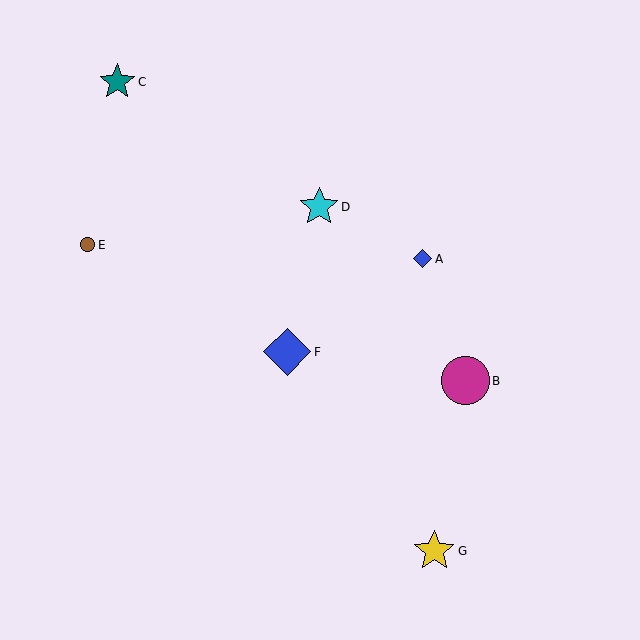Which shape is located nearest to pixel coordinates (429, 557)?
The yellow star (labeled G) at (434, 551) is nearest to that location.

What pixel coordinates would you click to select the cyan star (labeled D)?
Click at (319, 207) to select the cyan star D.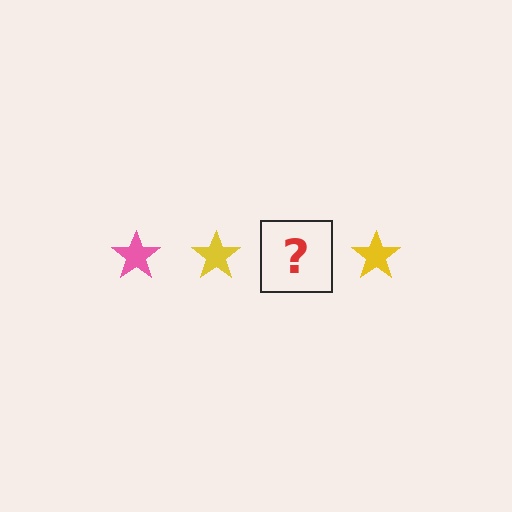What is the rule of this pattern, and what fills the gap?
The rule is that the pattern cycles through pink, yellow stars. The gap should be filled with a pink star.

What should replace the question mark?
The question mark should be replaced with a pink star.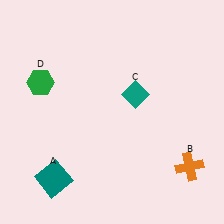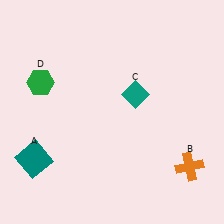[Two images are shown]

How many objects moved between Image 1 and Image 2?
1 object moved between the two images.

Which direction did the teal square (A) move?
The teal square (A) moved left.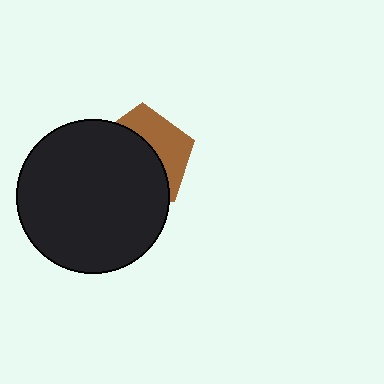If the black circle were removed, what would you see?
You would see the complete brown pentagon.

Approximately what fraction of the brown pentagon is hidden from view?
Roughly 62% of the brown pentagon is hidden behind the black circle.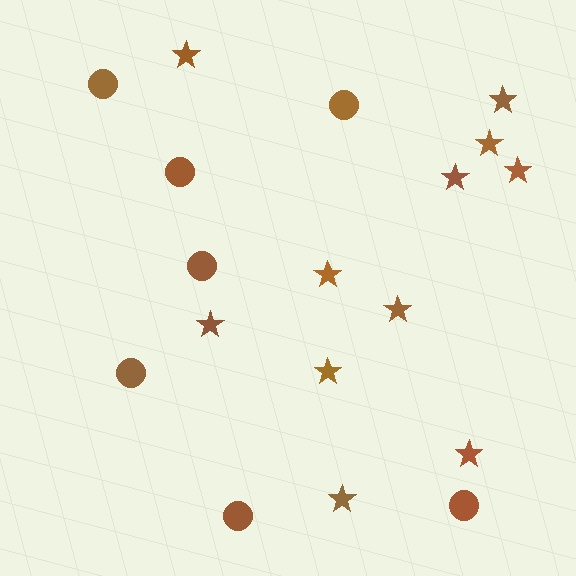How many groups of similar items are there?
There are 2 groups: one group of circles (7) and one group of stars (11).